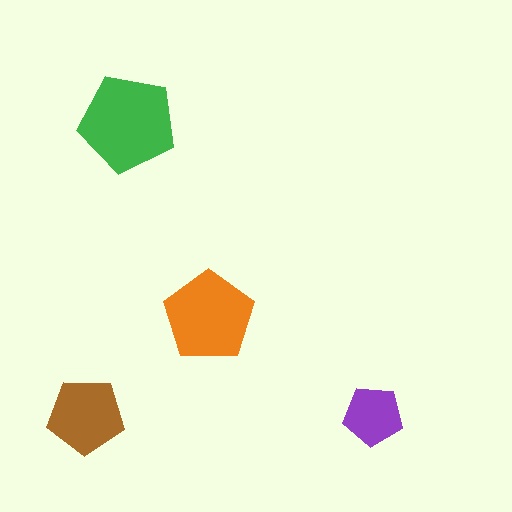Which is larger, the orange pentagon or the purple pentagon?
The orange one.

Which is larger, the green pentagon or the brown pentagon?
The green one.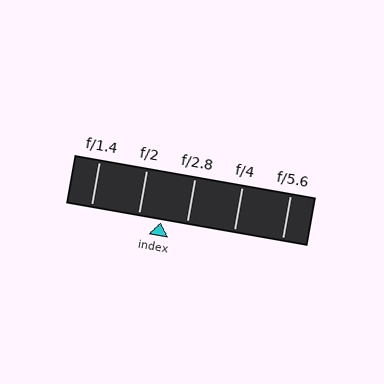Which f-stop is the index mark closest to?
The index mark is closest to f/2.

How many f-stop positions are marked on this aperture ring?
There are 5 f-stop positions marked.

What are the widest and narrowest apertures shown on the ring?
The widest aperture shown is f/1.4 and the narrowest is f/5.6.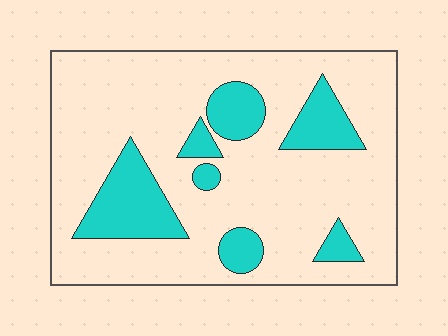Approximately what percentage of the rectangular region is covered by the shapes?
Approximately 20%.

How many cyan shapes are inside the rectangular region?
7.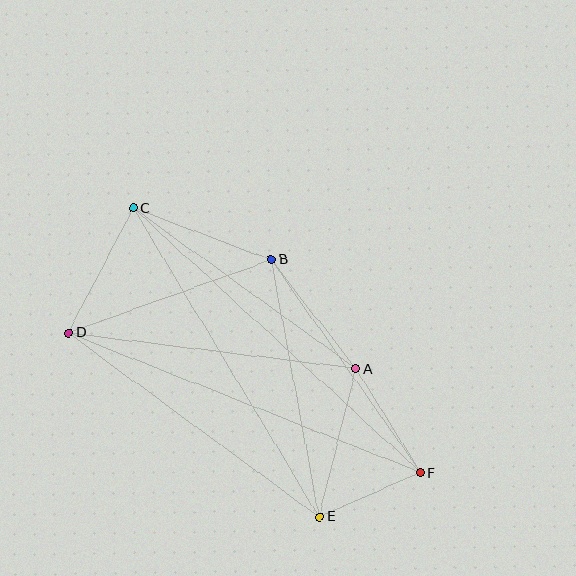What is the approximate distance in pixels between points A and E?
The distance between A and E is approximately 152 pixels.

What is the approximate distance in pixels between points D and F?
The distance between D and F is approximately 379 pixels.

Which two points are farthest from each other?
Points C and F are farthest from each other.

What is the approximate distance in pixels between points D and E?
The distance between D and E is approximately 311 pixels.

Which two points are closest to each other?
Points E and F are closest to each other.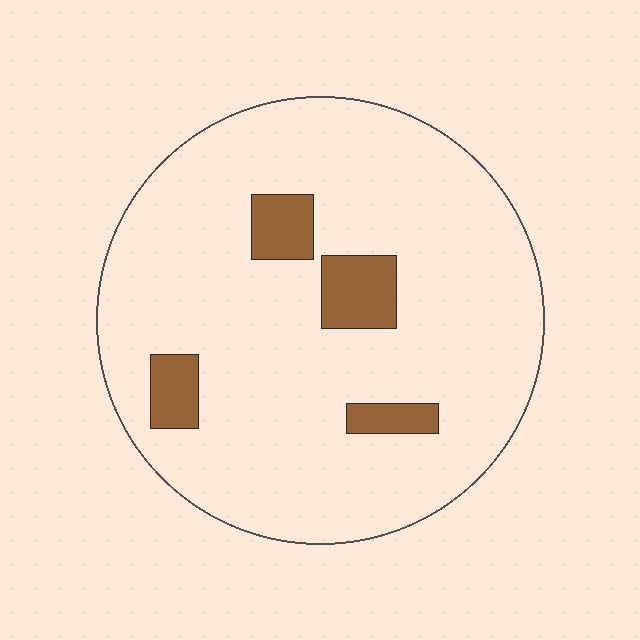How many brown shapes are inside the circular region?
4.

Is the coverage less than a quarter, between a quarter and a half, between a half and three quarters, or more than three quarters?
Less than a quarter.